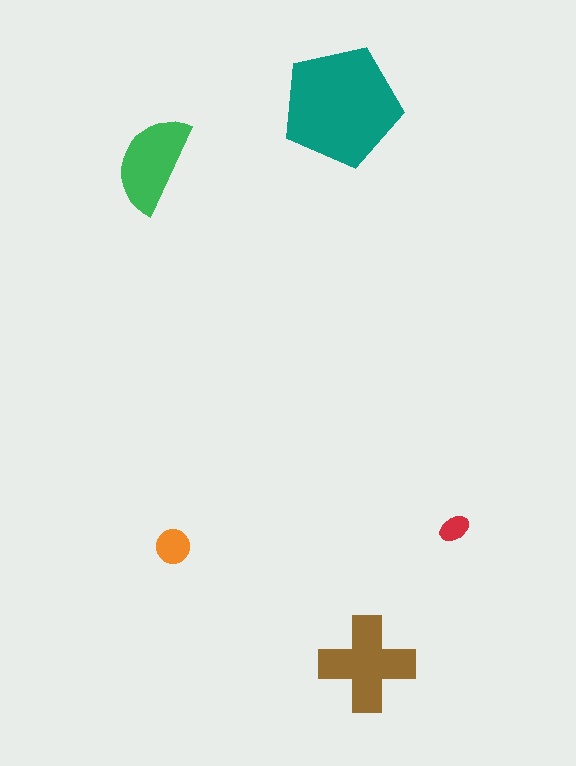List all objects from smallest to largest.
The red ellipse, the orange circle, the green semicircle, the brown cross, the teal pentagon.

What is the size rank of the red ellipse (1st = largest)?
5th.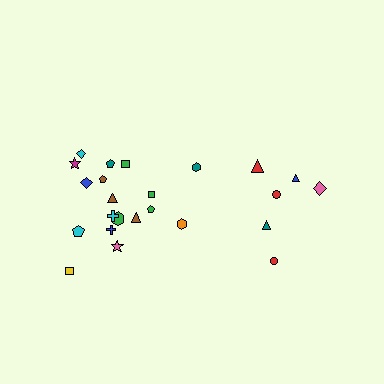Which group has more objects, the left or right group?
The left group.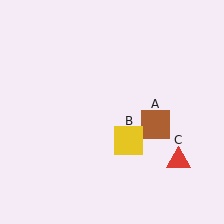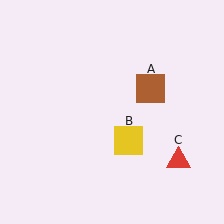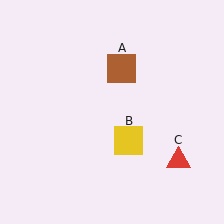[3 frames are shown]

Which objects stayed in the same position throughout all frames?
Yellow square (object B) and red triangle (object C) remained stationary.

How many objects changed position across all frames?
1 object changed position: brown square (object A).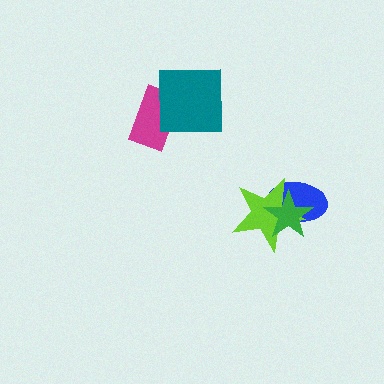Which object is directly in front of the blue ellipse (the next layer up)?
The lime star is directly in front of the blue ellipse.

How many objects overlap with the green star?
2 objects overlap with the green star.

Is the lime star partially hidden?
Yes, it is partially covered by another shape.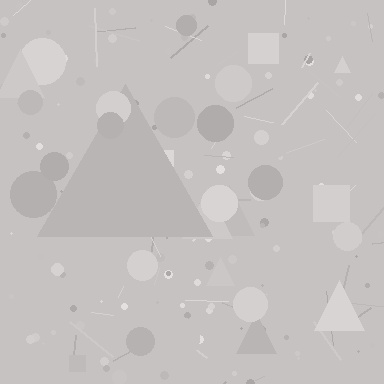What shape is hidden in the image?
A triangle is hidden in the image.